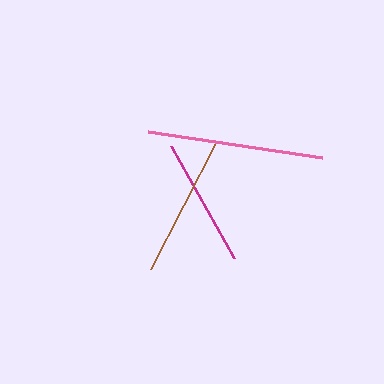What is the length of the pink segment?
The pink segment is approximately 176 pixels long.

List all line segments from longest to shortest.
From longest to shortest: pink, brown, magenta.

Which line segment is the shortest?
The magenta line is the shortest at approximately 128 pixels.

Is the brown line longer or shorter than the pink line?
The pink line is longer than the brown line.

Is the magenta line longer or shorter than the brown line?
The brown line is longer than the magenta line.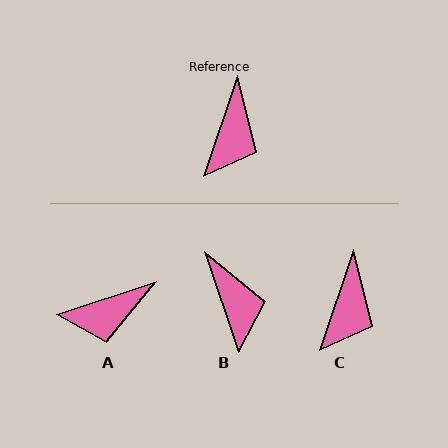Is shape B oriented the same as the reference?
No, it is off by about 37 degrees.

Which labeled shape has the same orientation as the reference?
C.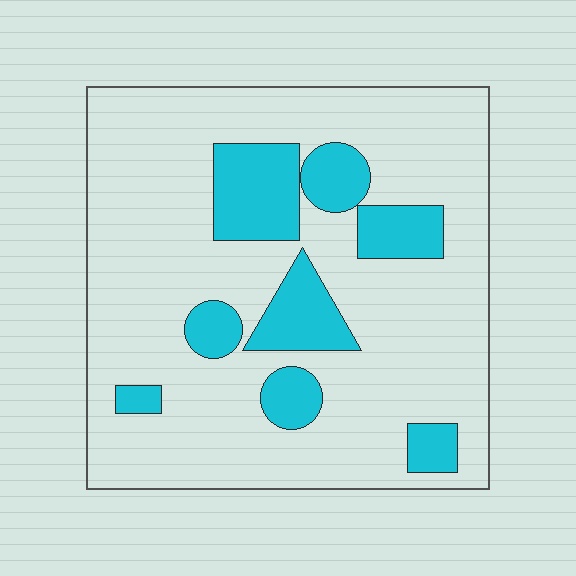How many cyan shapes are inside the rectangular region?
8.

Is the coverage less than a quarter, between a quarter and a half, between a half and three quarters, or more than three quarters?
Less than a quarter.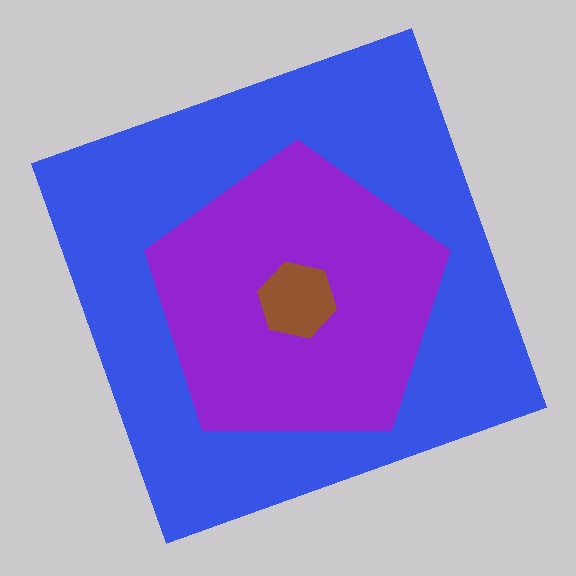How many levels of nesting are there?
3.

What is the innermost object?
The brown hexagon.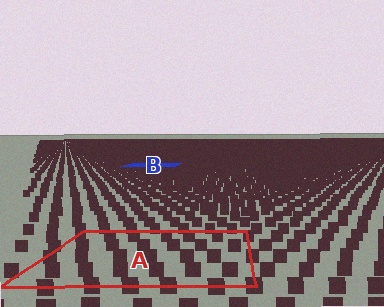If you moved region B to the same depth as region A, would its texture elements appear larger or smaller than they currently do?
They would appear larger. At a closer depth, the same texture elements are projected at a bigger on-screen size.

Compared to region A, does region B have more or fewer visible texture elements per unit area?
Region B has more texture elements per unit area — they are packed more densely because it is farther away.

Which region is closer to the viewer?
Region A is closer. The texture elements there are larger and more spread out.